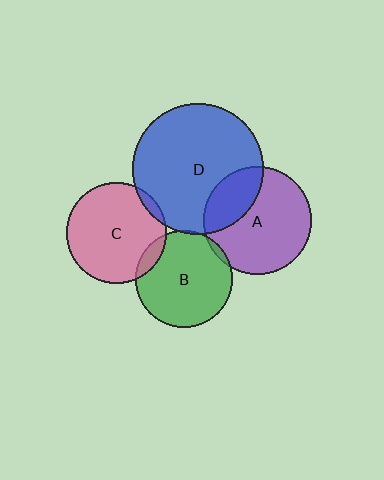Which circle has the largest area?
Circle D (blue).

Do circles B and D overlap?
Yes.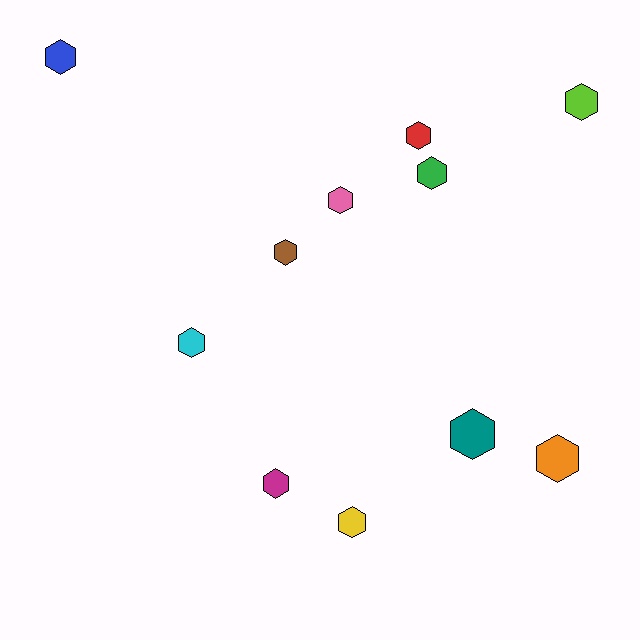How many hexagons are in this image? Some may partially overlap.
There are 11 hexagons.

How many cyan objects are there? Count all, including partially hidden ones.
There is 1 cyan object.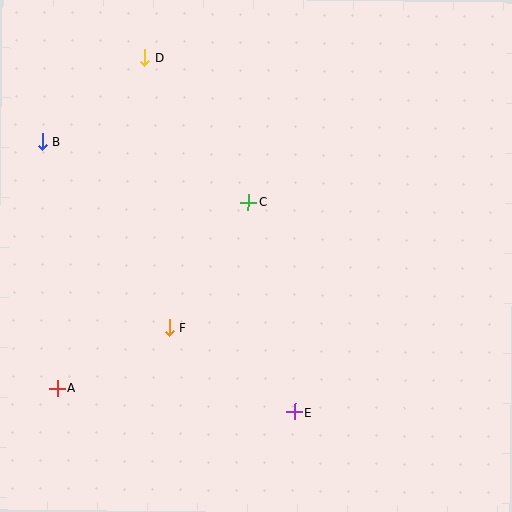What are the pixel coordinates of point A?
Point A is at (57, 388).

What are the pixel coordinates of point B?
Point B is at (42, 141).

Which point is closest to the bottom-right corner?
Point E is closest to the bottom-right corner.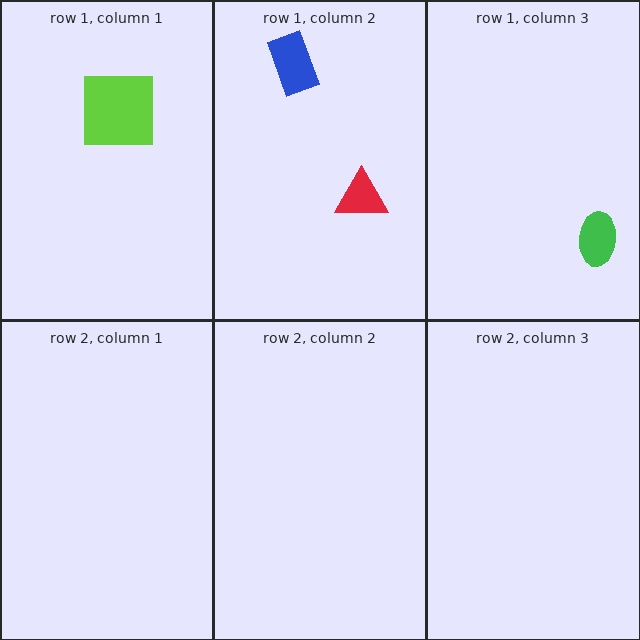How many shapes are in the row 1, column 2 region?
2.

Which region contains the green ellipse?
The row 1, column 3 region.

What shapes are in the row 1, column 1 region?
The lime square.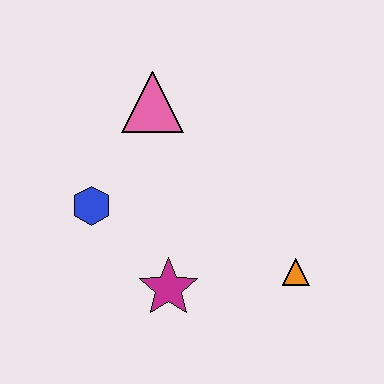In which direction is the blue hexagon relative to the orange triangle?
The blue hexagon is to the left of the orange triangle.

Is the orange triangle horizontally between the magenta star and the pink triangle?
No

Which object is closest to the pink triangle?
The blue hexagon is closest to the pink triangle.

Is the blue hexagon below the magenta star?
No